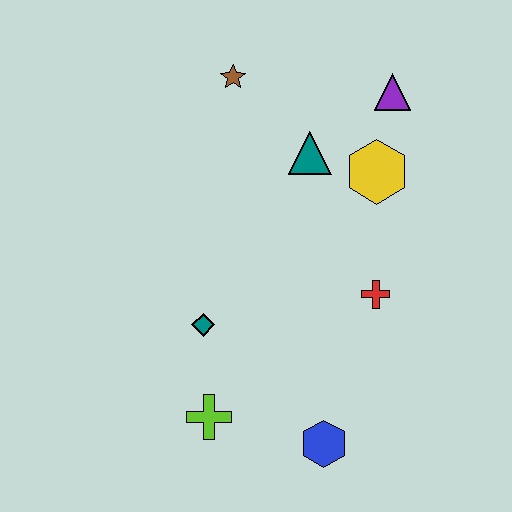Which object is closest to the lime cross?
The teal diamond is closest to the lime cross.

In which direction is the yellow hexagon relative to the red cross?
The yellow hexagon is above the red cross.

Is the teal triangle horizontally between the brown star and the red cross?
Yes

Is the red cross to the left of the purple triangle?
Yes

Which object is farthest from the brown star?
The blue hexagon is farthest from the brown star.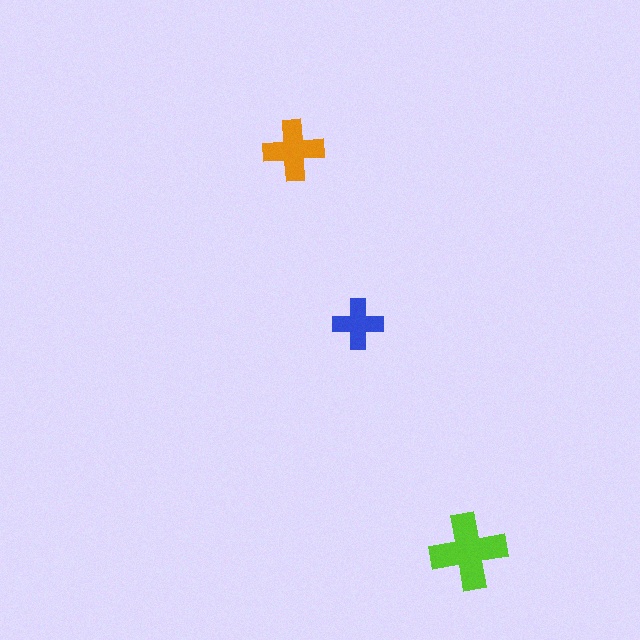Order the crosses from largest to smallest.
the lime one, the orange one, the blue one.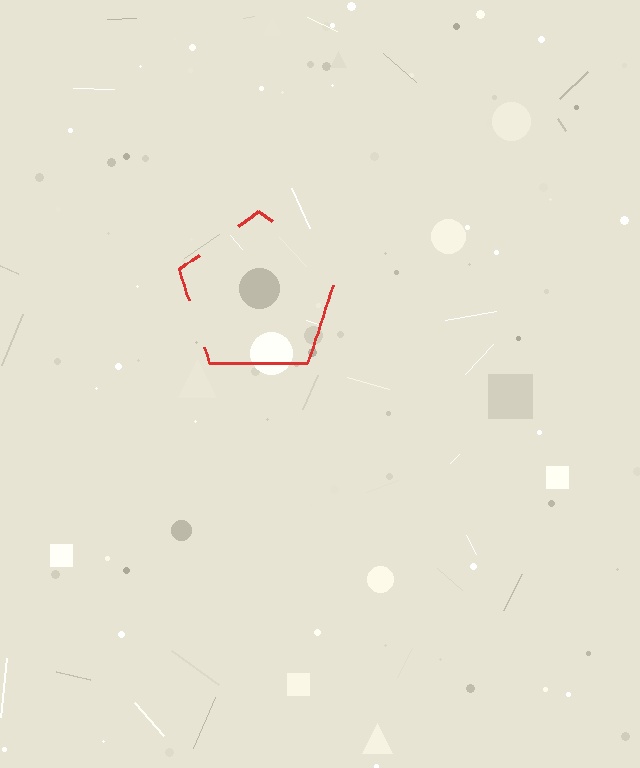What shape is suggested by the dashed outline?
The dashed outline suggests a pentagon.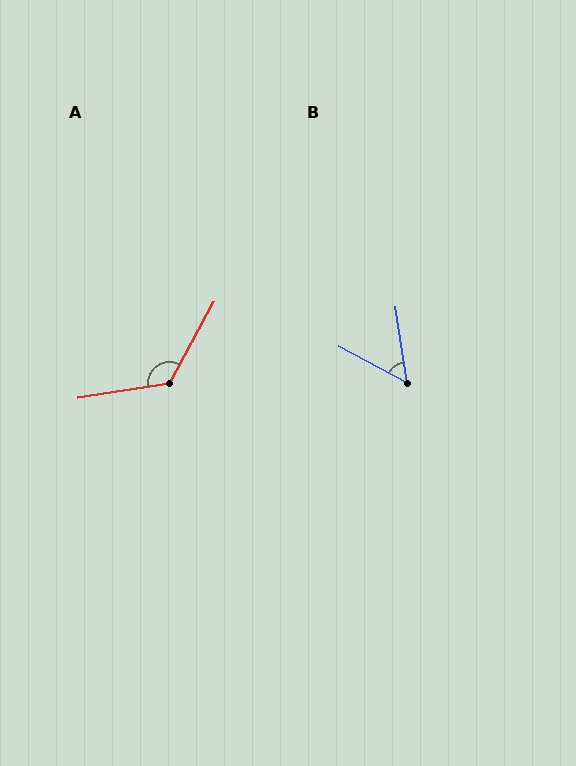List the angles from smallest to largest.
B (53°), A (127°).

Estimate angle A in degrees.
Approximately 127 degrees.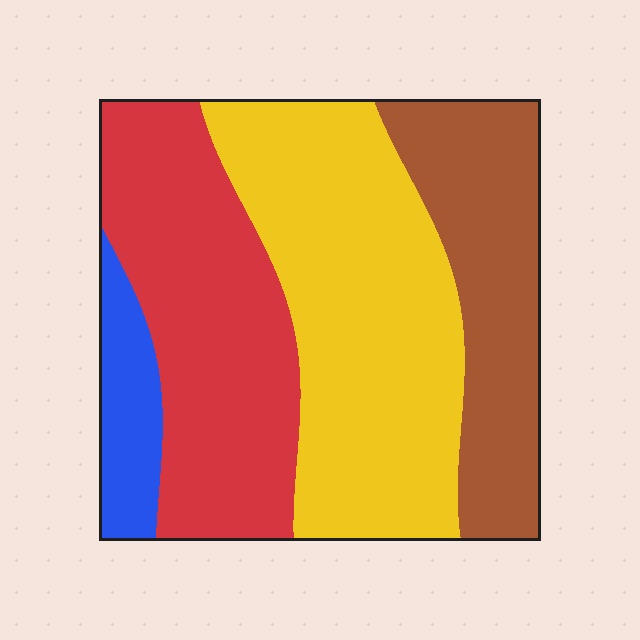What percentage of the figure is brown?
Brown takes up about one fifth (1/5) of the figure.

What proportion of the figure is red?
Red takes up between a quarter and a half of the figure.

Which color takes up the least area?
Blue, at roughly 10%.